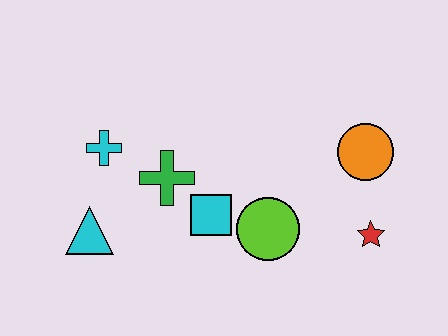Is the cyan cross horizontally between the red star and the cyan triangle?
Yes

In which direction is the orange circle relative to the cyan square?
The orange circle is to the right of the cyan square.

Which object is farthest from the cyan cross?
The red star is farthest from the cyan cross.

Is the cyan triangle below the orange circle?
Yes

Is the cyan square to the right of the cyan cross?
Yes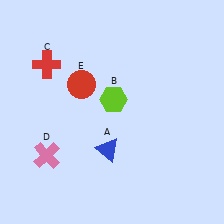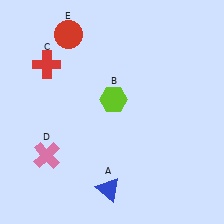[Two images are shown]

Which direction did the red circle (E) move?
The red circle (E) moved up.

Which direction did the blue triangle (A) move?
The blue triangle (A) moved down.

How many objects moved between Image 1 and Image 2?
2 objects moved between the two images.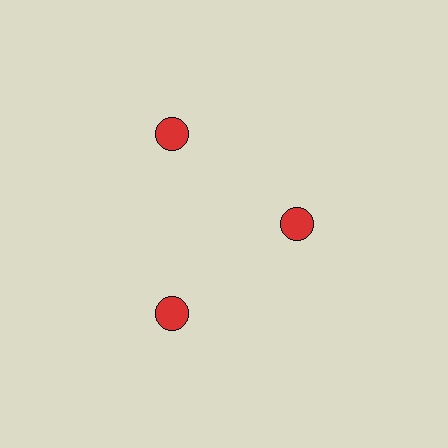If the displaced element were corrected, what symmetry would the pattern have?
It would have 3-fold rotational symmetry — the pattern would map onto itself every 120 degrees.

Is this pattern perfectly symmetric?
No. The 3 red circles are arranged in a ring, but one element near the 3 o'clock position is pulled inward toward the center, breaking the 3-fold rotational symmetry.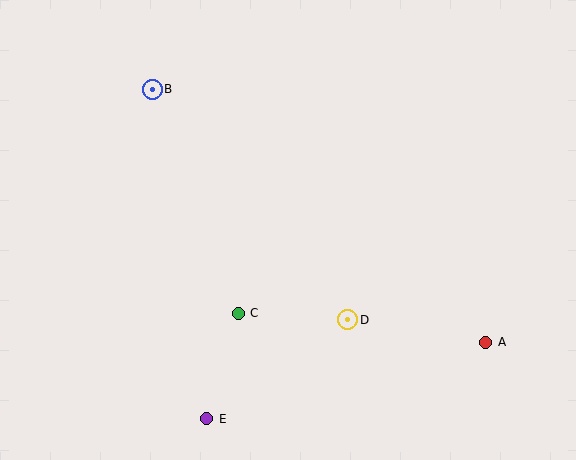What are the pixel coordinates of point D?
Point D is at (348, 320).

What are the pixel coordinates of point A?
Point A is at (486, 342).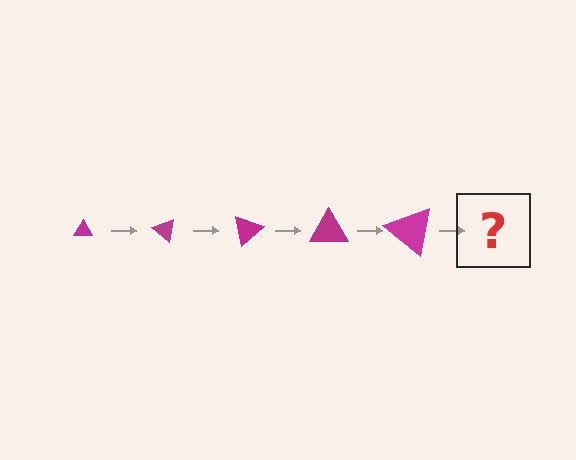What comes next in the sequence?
The next element should be a triangle, larger than the previous one and rotated 200 degrees from the start.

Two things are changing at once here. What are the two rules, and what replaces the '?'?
The two rules are that the triangle grows larger each step and it rotates 40 degrees each step. The '?' should be a triangle, larger than the previous one and rotated 200 degrees from the start.